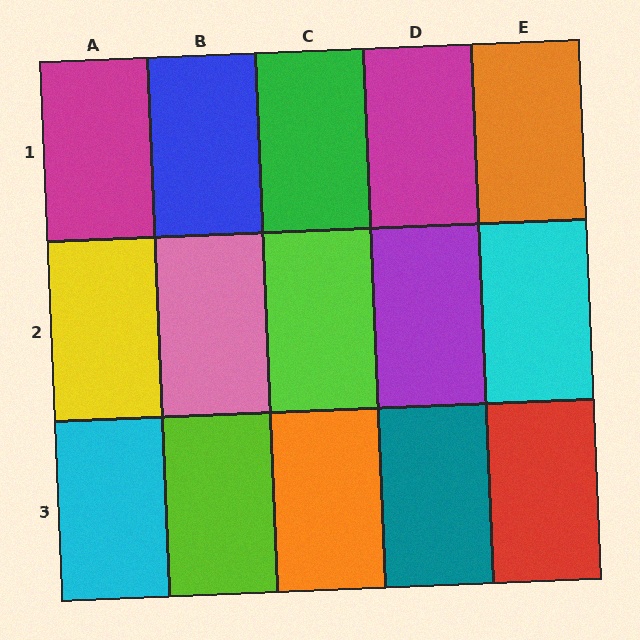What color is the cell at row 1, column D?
Magenta.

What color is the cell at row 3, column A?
Cyan.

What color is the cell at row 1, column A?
Magenta.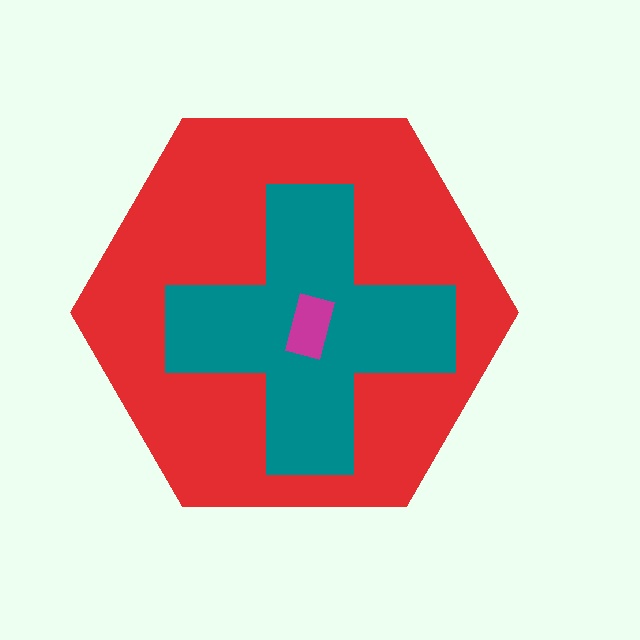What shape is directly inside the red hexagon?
The teal cross.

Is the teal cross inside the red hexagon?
Yes.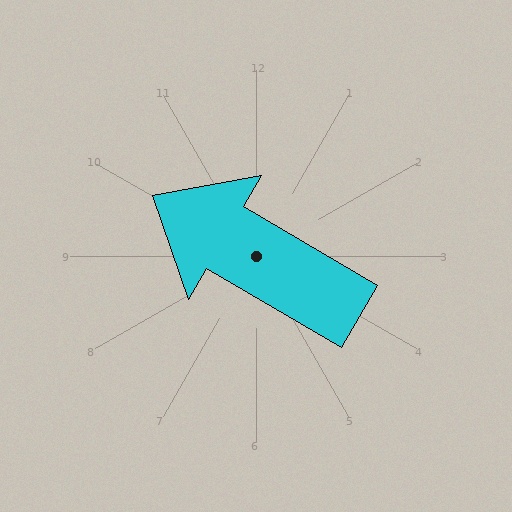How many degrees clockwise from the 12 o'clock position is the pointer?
Approximately 300 degrees.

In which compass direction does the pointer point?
Northwest.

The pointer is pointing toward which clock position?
Roughly 10 o'clock.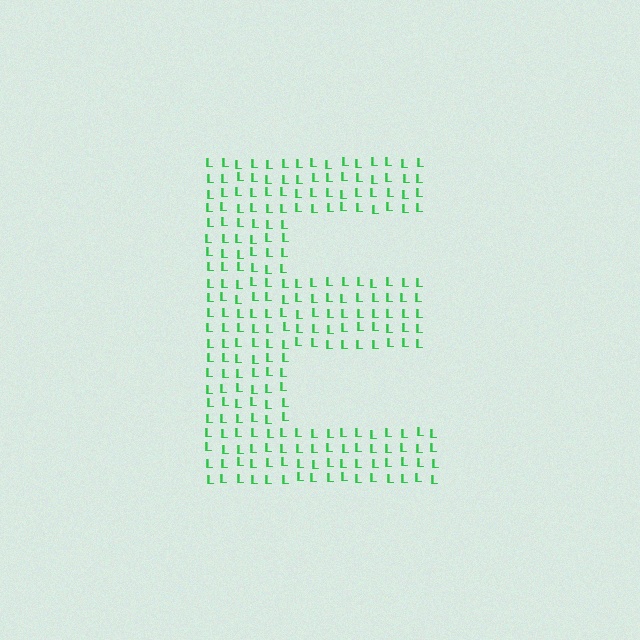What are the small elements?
The small elements are letter L's.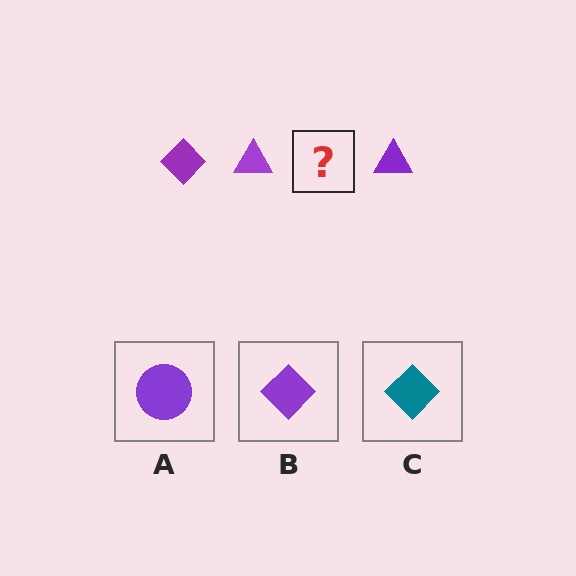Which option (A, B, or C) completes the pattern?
B.